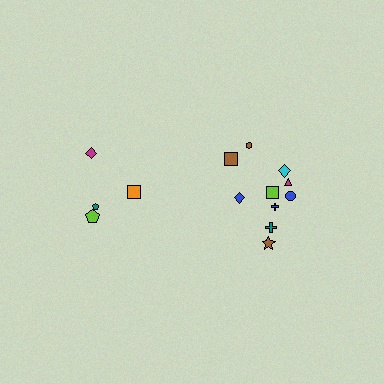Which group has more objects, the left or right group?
The right group.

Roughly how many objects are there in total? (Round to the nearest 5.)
Roughly 15 objects in total.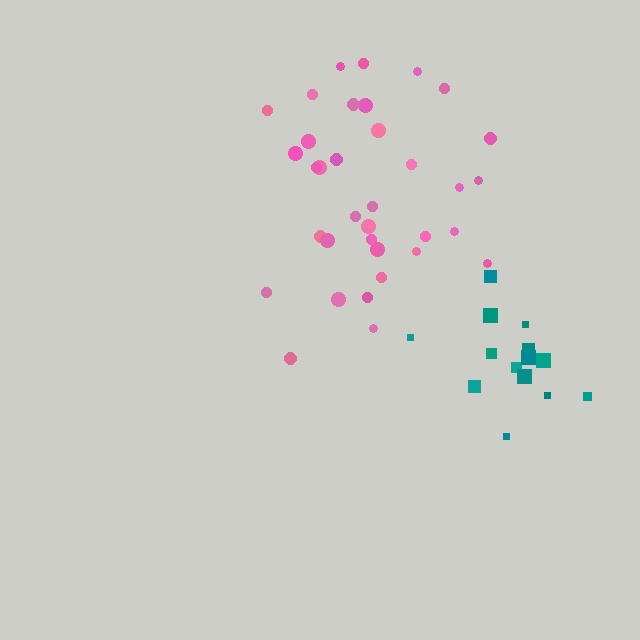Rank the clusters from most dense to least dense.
pink, teal.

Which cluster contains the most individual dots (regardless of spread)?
Pink (35).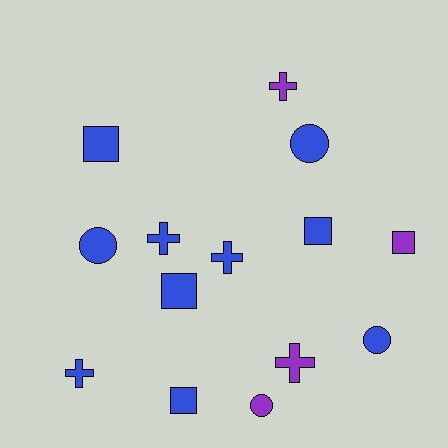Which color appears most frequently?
Blue, with 10 objects.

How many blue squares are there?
There are 4 blue squares.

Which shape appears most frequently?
Cross, with 5 objects.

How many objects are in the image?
There are 14 objects.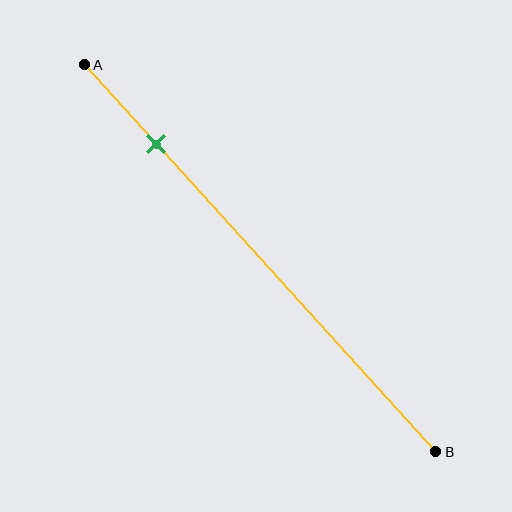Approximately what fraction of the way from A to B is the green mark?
The green mark is approximately 20% of the way from A to B.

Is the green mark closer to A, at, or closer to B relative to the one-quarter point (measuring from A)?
The green mark is closer to point A than the one-quarter point of segment AB.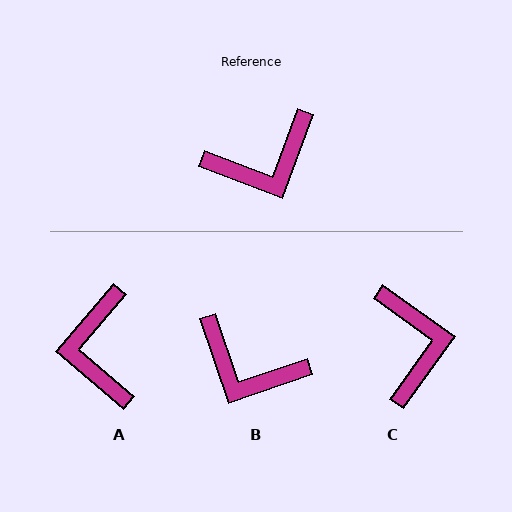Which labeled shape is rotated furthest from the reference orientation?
A, about 110 degrees away.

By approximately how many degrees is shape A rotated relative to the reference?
Approximately 110 degrees clockwise.